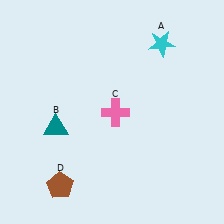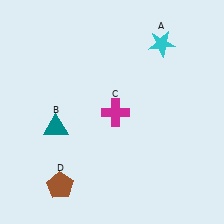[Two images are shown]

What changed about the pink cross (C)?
In Image 1, C is pink. In Image 2, it changed to magenta.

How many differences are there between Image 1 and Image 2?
There is 1 difference between the two images.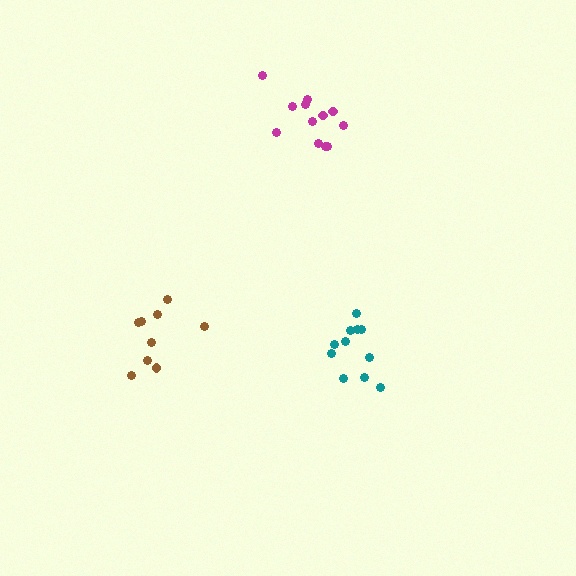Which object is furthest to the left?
The brown cluster is leftmost.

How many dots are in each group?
Group 1: 12 dots, Group 2: 9 dots, Group 3: 11 dots (32 total).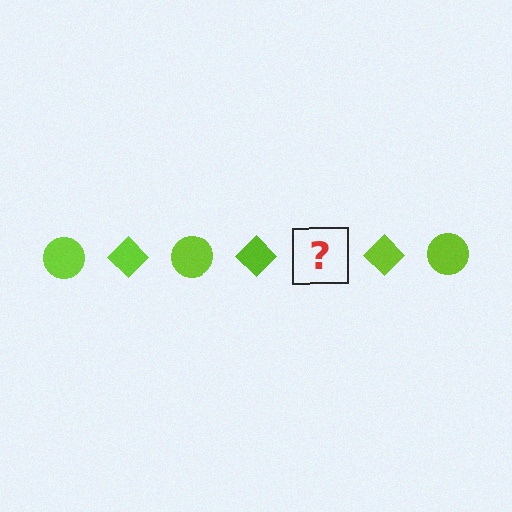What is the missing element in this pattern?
The missing element is a lime circle.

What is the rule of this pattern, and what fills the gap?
The rule is that the pattern cycles through circle, diamond shapes in lime. The gap should be filled with a lime circle.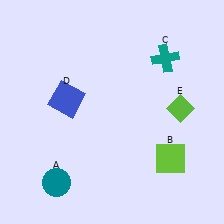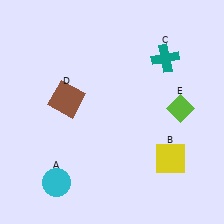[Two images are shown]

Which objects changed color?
A changed from teal to cyan. B changed from lime to yellow. D changed from blue to brown.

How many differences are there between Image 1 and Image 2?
There are 3 differences between the two images.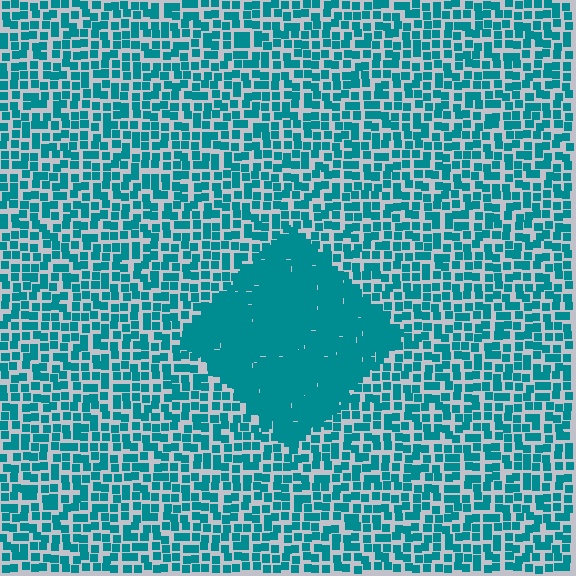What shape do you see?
I see a diamond.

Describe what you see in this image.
The image contains small teal elements arranged at two different densities. A diamond-shaped region is visible where the elements are more densely packed than the surrounding area.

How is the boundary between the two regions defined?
The boundary is defined by a change in element density (approximately 2.4x ratio). All elements are the same color, size, and shape.